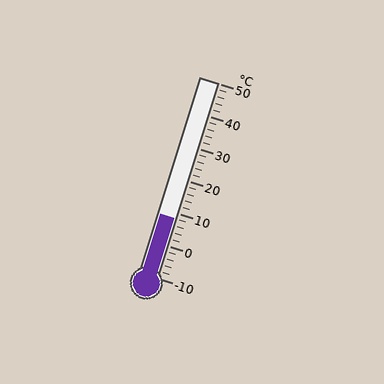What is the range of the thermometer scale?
The thermometer scale ranges from -10°C to 50°C.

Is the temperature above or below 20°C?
The temperature is below 20°C.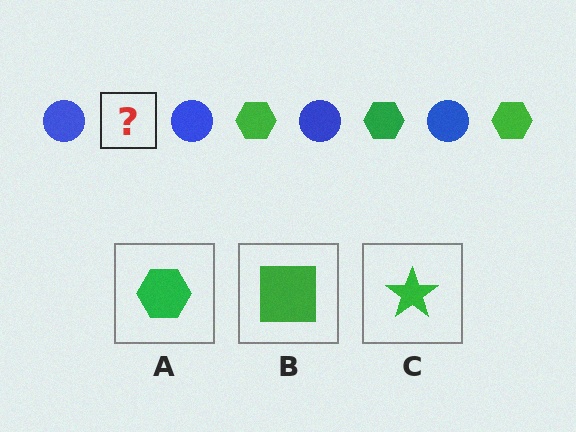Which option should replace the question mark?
Option A.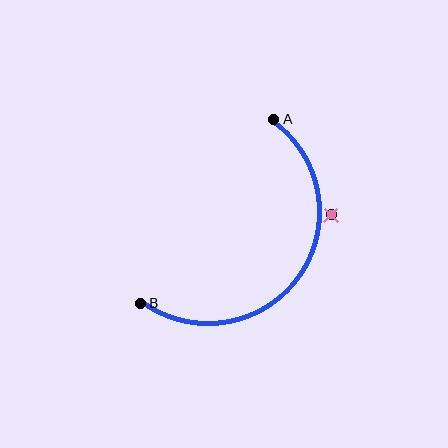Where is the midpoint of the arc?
The arc midpoint is the point on the curve farthest from the straight line joining A and B. It sits below and to the right of that line.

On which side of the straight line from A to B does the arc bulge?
The arc bulges below and to the right of the straight line connecting A and B.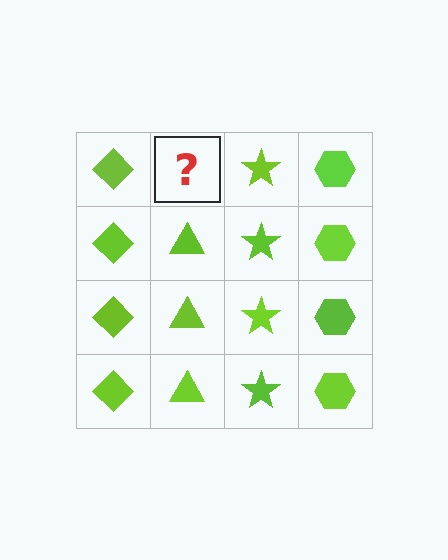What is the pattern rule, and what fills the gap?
The rule is that each column has a consistent shape. The gap should be filled with a lime triangle.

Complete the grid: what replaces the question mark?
The question mark should be replaced with a lime triangle.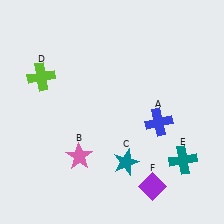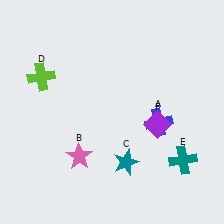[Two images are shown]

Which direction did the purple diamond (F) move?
The purple diamond (F) moved up.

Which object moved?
The purple diamond (F) moved up.